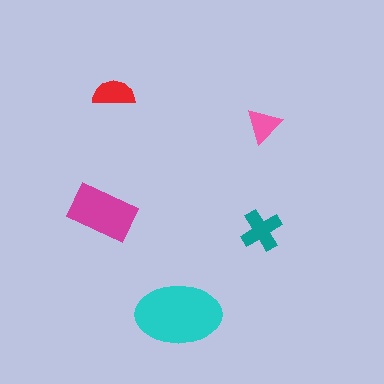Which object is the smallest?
The pink triangle.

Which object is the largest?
The cyan ellipse.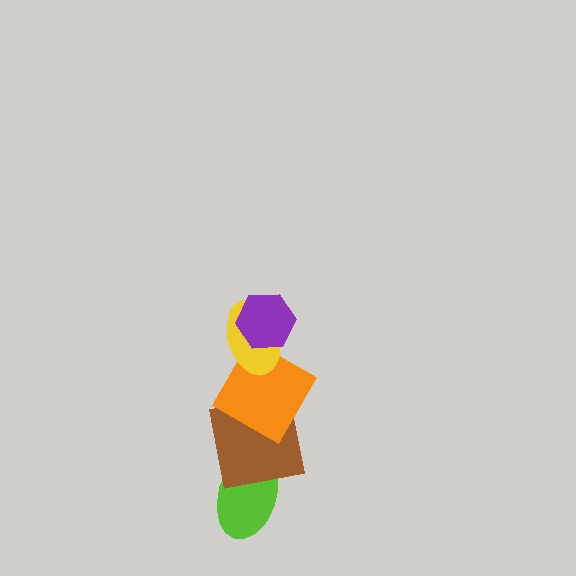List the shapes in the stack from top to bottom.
From top to bottom: the purple hexagon, the yellow ellipse, the orange square, the brown square, the lime ellipse.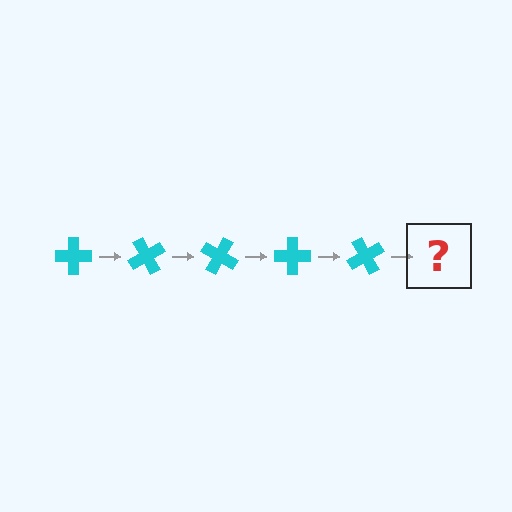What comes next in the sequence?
The next element should be a cyan cross rotated 300 degrees.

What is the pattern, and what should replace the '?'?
The pattern is that the cross rotates 60 degrees each step. The '?' should be a cyan cross rotated 300 degrees.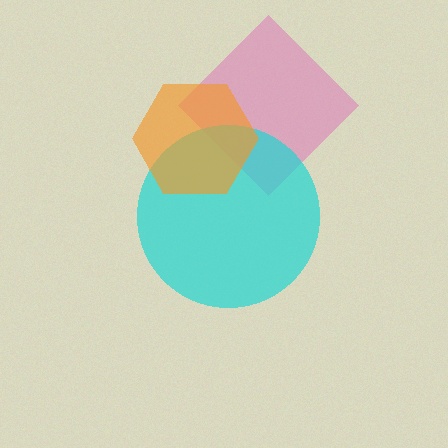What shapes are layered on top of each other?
The layered shapes are: a pink diamond, a cyan circle, an orange hexagon.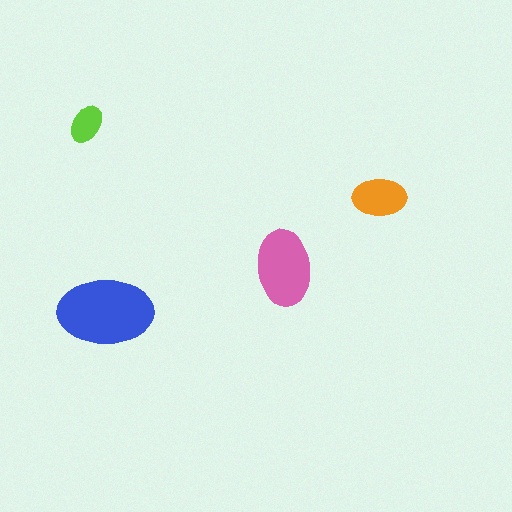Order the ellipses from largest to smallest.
the blue one, the pink one, the orange one, the lime one.